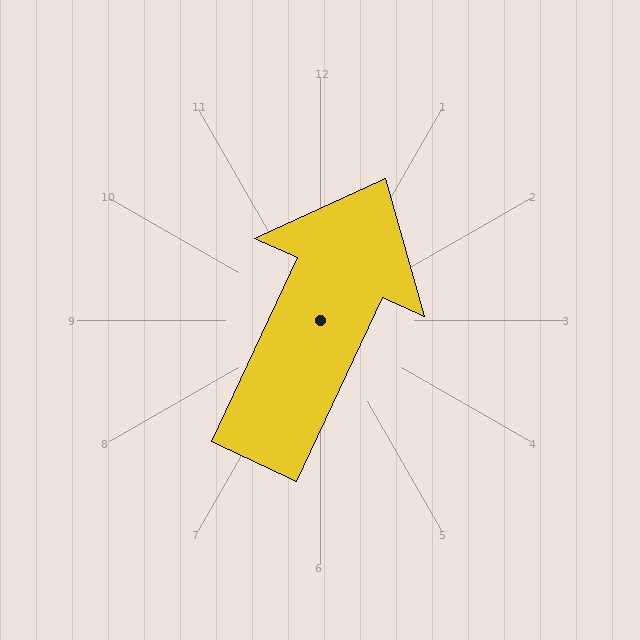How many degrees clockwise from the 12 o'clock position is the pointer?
Approximately 25 degrees.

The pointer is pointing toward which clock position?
Roughly 1 o'clock.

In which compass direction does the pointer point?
Northeast.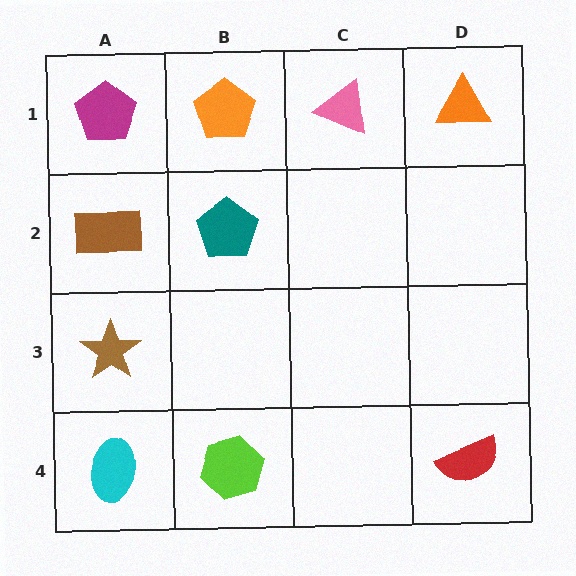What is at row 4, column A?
A cyan ellipse.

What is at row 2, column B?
A teal pentagon.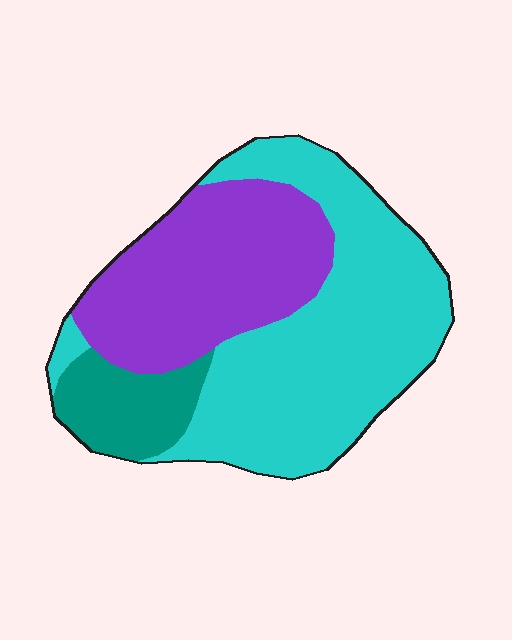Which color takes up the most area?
Cyan, at roughly 55%.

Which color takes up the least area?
Teal, at roughly 10%.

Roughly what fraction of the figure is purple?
Purple takes up about one third (1/3) of the figure.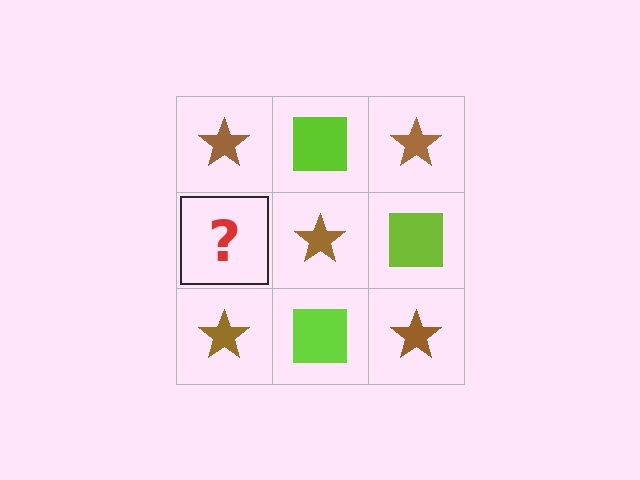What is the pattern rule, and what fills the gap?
The rule is that it alternates brown star and lime square in a checkerboard pattern. The gap should be filled with a lime square.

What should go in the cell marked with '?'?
The missing cell should contain a lime square.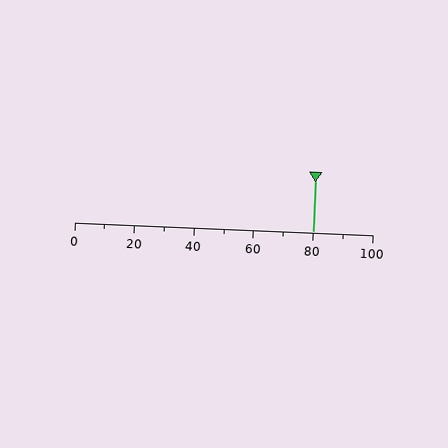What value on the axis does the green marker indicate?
The marker indicates approximately 80.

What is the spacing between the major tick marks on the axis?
The major ticks are spaced 20 apart.